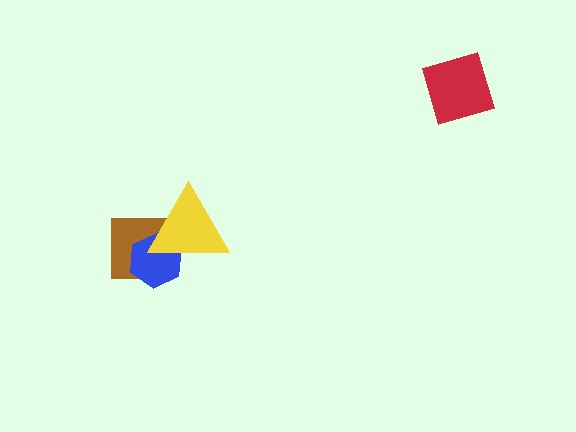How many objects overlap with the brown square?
2 objects overlap with the brown square.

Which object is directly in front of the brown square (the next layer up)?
The blue hexagon is directly in front of the brown square.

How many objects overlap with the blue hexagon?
2 objects overlap with the blue hexagon.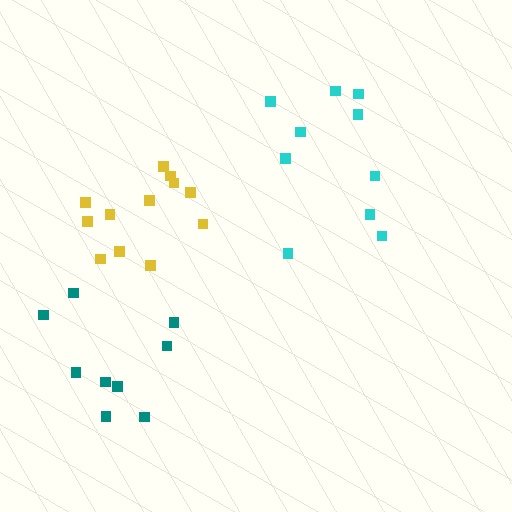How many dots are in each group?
Group 1: 12 dots, Group 2: 10 dots, Group 3: 9 dots (31 total).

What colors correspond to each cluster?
The clusters are colored: yellow, cyan, teal.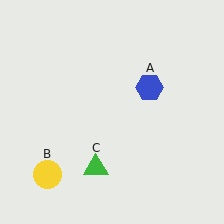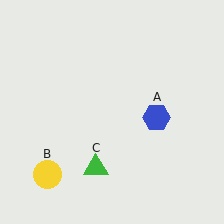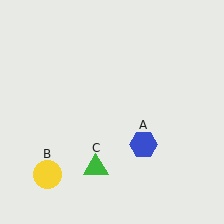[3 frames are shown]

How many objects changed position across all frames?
1 object changed position: blue hexagon (object A).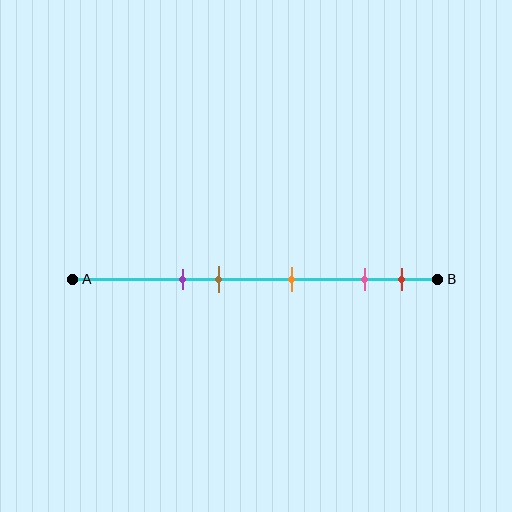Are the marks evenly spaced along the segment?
No, the marks are not evenly spaced.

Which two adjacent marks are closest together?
The pink and red marks are the closest adjacent pair.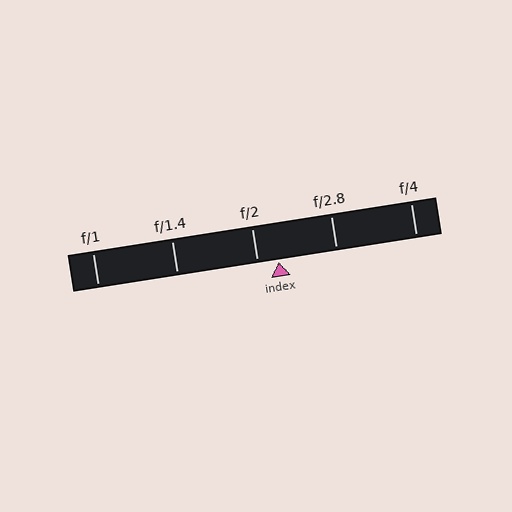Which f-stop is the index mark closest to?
The index mark is closest to f/2.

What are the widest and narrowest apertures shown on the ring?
The widest aperture shown is f/1 and the narrowest is f/4.